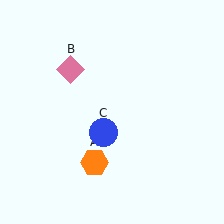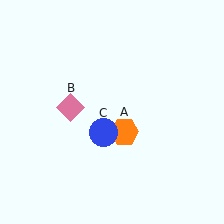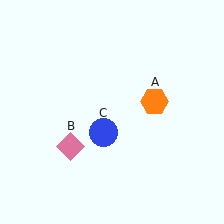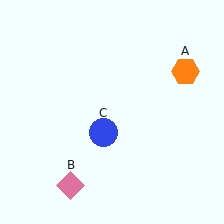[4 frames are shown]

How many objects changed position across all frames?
2 objects changed position: orange hexagon (object A), pink diamond (object B).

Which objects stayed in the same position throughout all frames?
Blue circle (object C) remained stationary.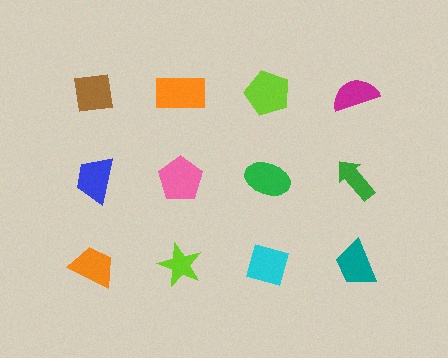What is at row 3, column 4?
A teal trapezoid.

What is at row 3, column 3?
A cyan diamond.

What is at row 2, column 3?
A green ellipse.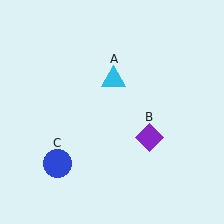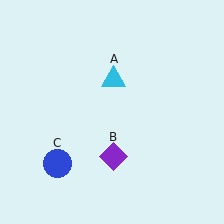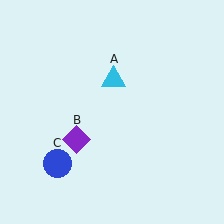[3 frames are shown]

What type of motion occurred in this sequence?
The purple diamond (object B) rotated clockwise around the center of the scene.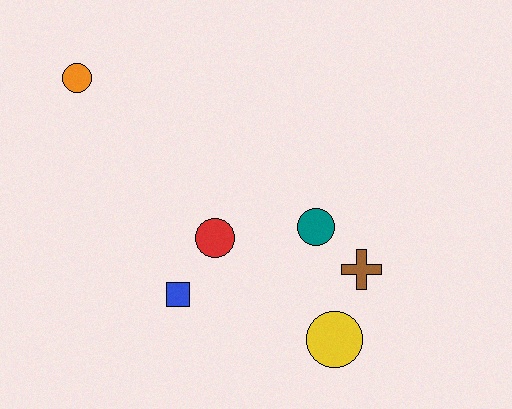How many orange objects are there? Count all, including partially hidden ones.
There is 1 orange object.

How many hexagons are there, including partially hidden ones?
There are no hexagons.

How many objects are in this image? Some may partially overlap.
There are 6 objects.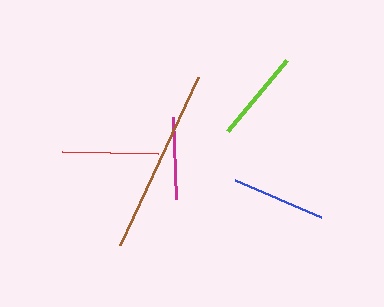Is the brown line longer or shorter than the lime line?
The brown line is longer than the lime line.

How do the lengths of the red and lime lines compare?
The red and lime lines are approximately the same length.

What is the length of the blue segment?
The blue segment is approximately 94 pixels long.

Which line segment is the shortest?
The magenta line is the shortest at approximately 82 pixels.